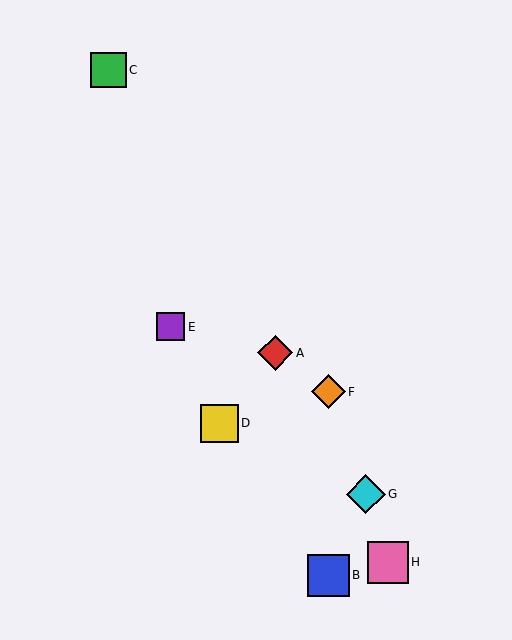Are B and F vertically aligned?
Yes, both are at x≈328.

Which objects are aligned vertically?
Objects B, F are aligned vertically.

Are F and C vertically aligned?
No, F is at x≈328 and C is at x≈109.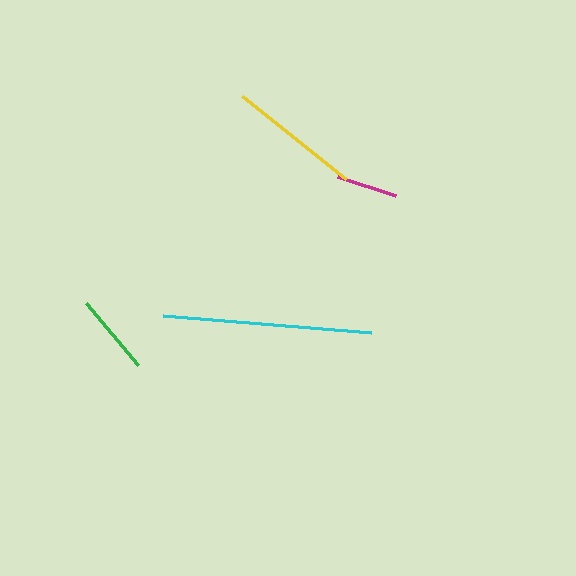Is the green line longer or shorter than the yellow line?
The yellow line is longer than the green line.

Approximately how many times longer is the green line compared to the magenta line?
The green line is approximately 1.3 times the length of the magenta line.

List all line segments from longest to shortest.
From longest to shortest: cyan, yellow, green, magenta.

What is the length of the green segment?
The green segment is approximately 81 pixels long.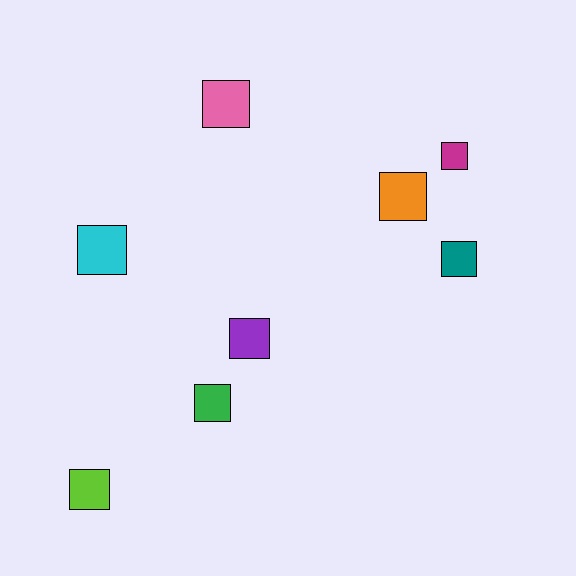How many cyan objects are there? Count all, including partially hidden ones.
There is 1 cyan object.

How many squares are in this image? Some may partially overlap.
There are 8 squares.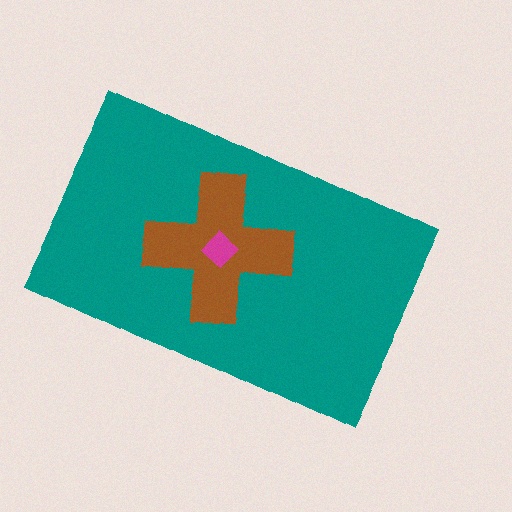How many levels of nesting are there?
3.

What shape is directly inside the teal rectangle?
The brown cross.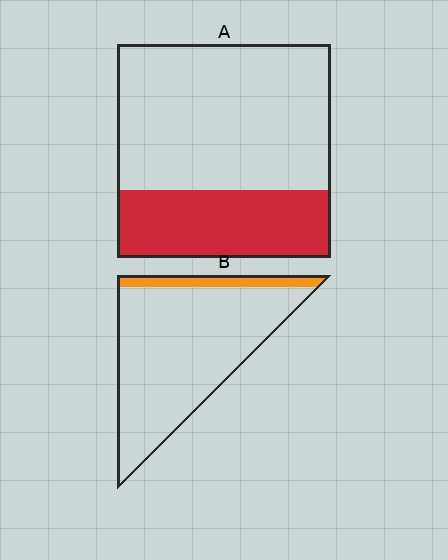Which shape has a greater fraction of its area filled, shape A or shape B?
Shape A.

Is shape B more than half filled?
No.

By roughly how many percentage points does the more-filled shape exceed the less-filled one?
By roughly 20 percentage points (A over B).